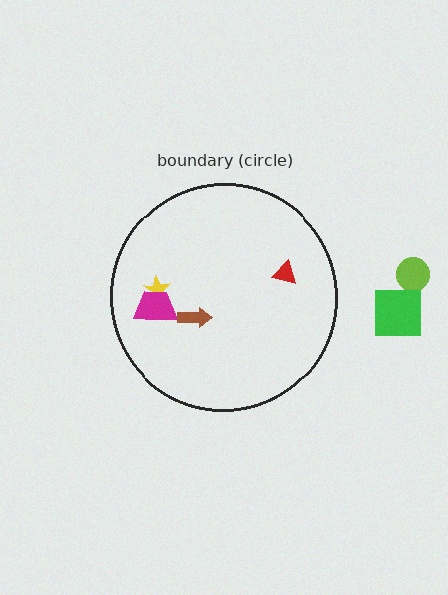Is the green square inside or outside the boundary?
Outside.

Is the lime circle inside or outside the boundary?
Outside.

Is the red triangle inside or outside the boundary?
Inside.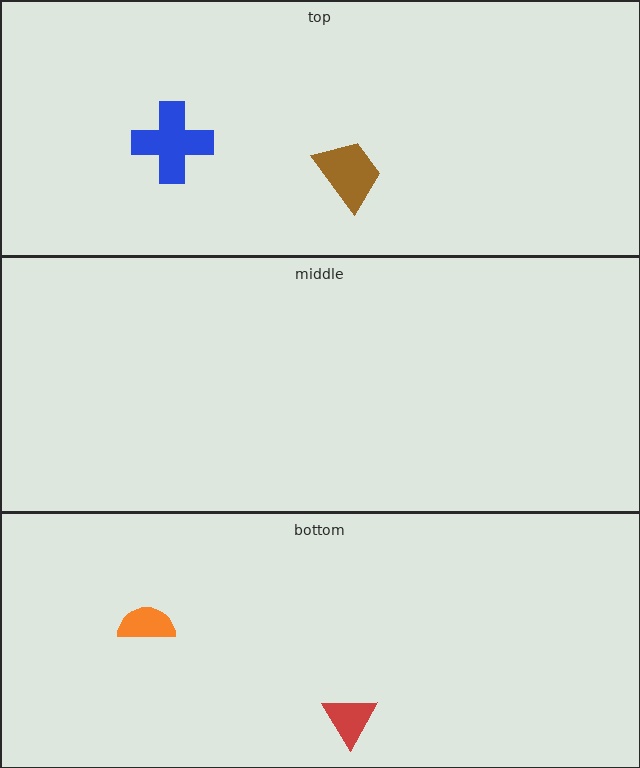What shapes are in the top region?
The blue cross, the brown trapezoid.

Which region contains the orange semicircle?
The bottom region.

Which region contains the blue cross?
The top region.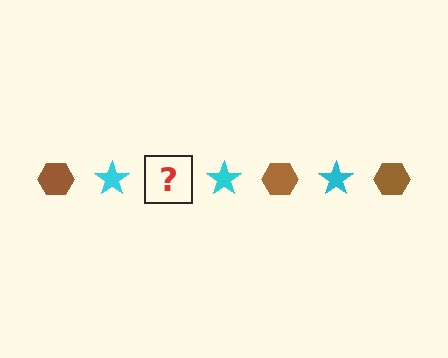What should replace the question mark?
The question mark should be replaced with a brown hexagon.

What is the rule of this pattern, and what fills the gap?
The rule is that the pattern alternates between brown hexagon and cyan star. The gap should be filled with a brown hexagon.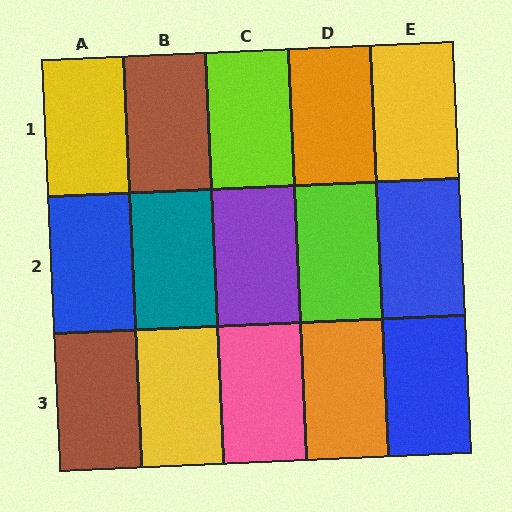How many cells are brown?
2 cells are brown.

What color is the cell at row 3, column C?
Pink.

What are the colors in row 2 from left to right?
Blue, teal, purple, lime, blue.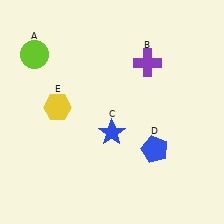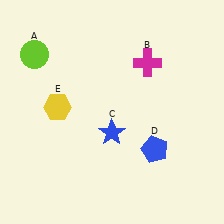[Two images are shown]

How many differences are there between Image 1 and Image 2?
There is 1 difference between the two images.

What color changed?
The cross (B) changed from purple in Image 1 to magenta in Image 2.